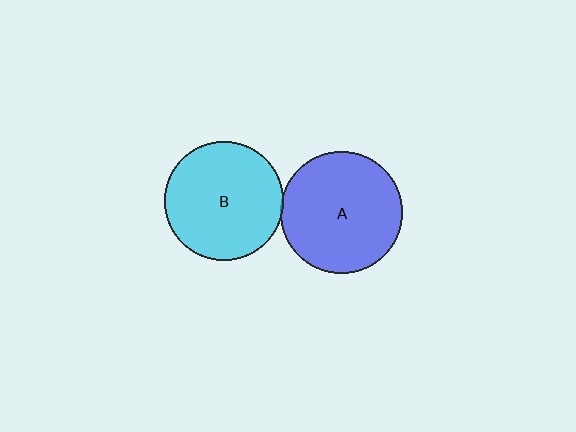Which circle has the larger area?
Circle A (blue).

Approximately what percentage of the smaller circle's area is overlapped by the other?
Approximately 5%.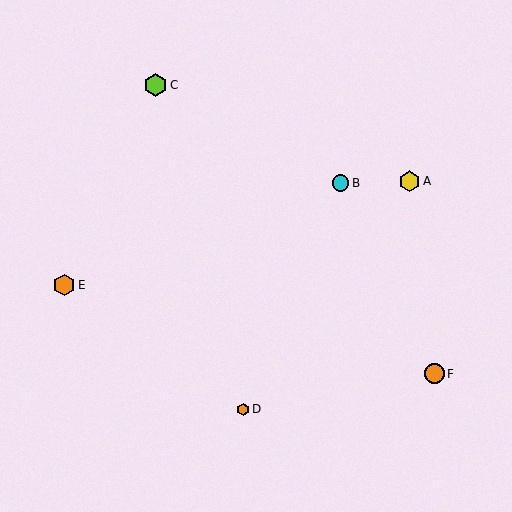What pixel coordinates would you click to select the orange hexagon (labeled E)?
Click at (64, 285) to select the orange hexagon E.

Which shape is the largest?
The lime hexagon (labeled C) is the largest.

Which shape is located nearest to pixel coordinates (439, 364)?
The orange circle (labeled F) at (435, 374) is nearest to that location.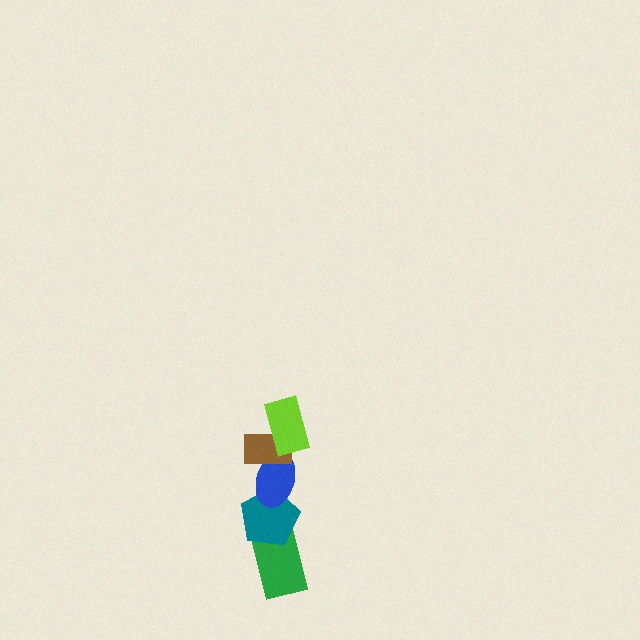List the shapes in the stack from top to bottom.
From top to bottom: the lime rectangle, the brown rectangle, the blue ellipse, the teal pentagon, the green rectangle.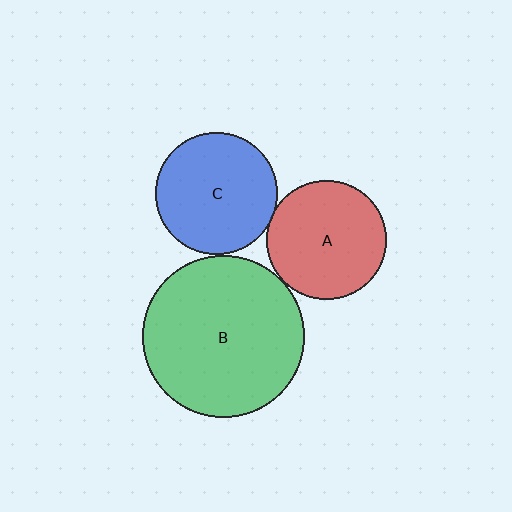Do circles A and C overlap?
Yes.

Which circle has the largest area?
Circle B (green).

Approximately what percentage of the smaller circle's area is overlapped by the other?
Approximately 5%.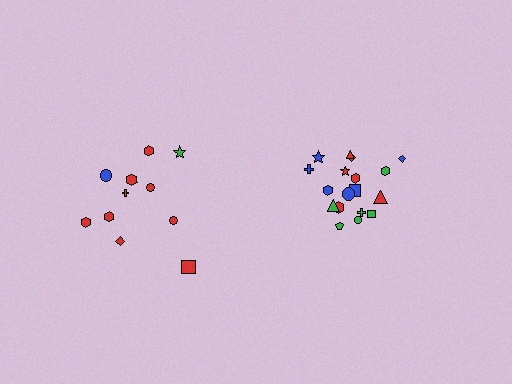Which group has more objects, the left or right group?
The right group.